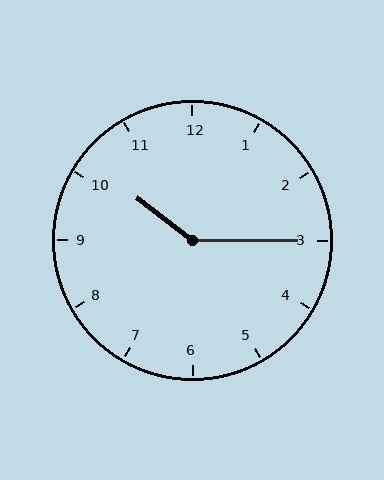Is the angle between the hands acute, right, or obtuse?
It is obtuse.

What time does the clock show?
10:15.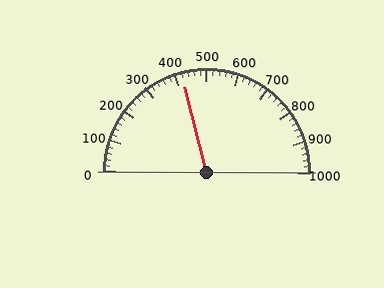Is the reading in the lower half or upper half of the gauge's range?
The reading is in the lower half of the range (0 to 1000).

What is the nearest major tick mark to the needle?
The nearest major tick mark is 400.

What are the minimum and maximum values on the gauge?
The gauge ranges from 0 to 1000.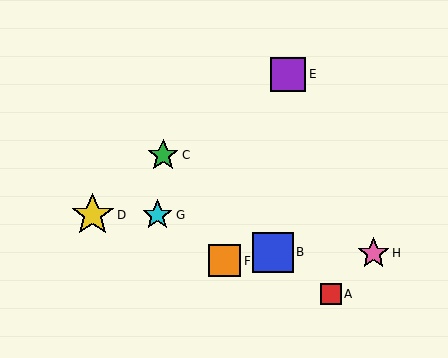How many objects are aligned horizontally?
2 objects (D, G) are aligned horizontally.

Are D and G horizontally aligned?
Yes, both are at y≈215.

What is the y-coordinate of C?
Object C is at y≈155.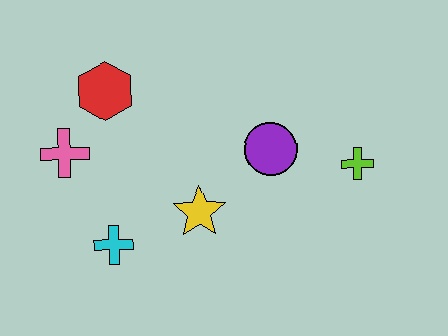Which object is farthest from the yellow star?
The lime cross is farthest from the yellow star.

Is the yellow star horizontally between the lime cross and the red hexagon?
Yes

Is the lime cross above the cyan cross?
Yes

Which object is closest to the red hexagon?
The pink cross is closest to the red hexagon.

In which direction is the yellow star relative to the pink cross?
The yellow star is to the right of the pink cross.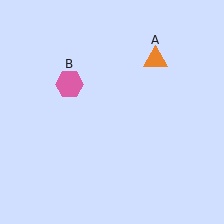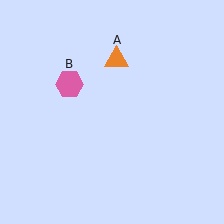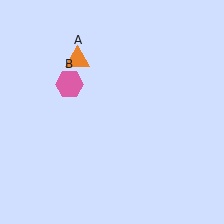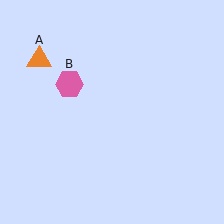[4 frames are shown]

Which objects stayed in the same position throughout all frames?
Pink hexagon (object B) remained stationary.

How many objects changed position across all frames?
1 object changed position: orange triangle (object A).